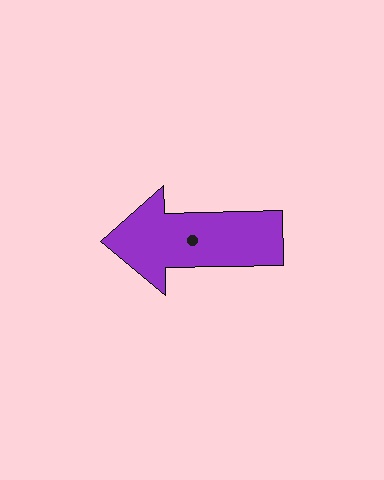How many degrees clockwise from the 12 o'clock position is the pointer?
Approximately 269 degrees.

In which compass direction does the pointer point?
West.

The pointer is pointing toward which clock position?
Roughly 9 o'clock.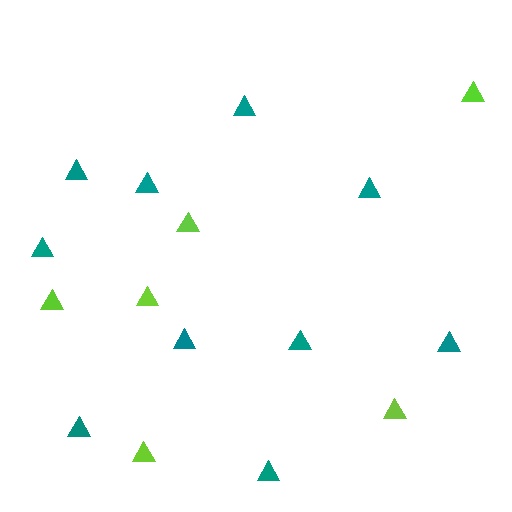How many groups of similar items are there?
There are 2 groups: one group of lime triangles (6) and one group of teal triangles (10).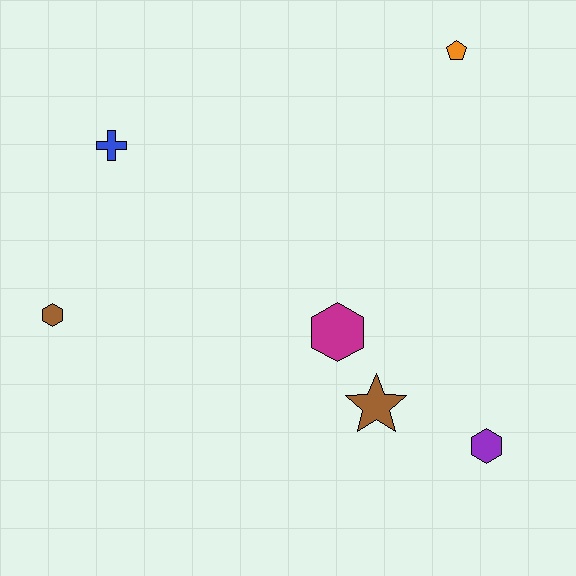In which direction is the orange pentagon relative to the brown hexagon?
The orange pentagon is to the right of the brown hexagon.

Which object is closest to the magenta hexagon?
The brown star is closest to the magenta hexagon.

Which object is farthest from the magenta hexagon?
The orange pentagon is farthest from the magenta hexagon.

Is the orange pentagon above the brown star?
Yes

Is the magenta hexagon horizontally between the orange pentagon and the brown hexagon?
Yes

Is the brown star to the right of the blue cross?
Yes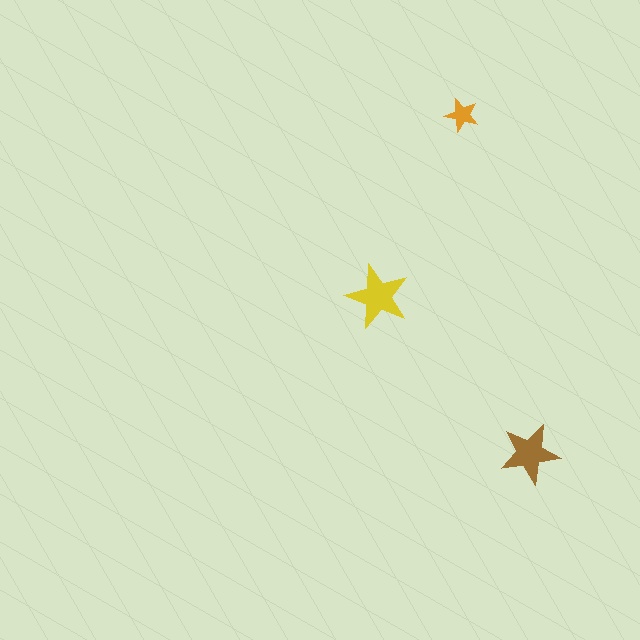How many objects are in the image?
There are 3 objects in the image.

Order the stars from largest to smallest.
the yellow one, the brown one, the orange one.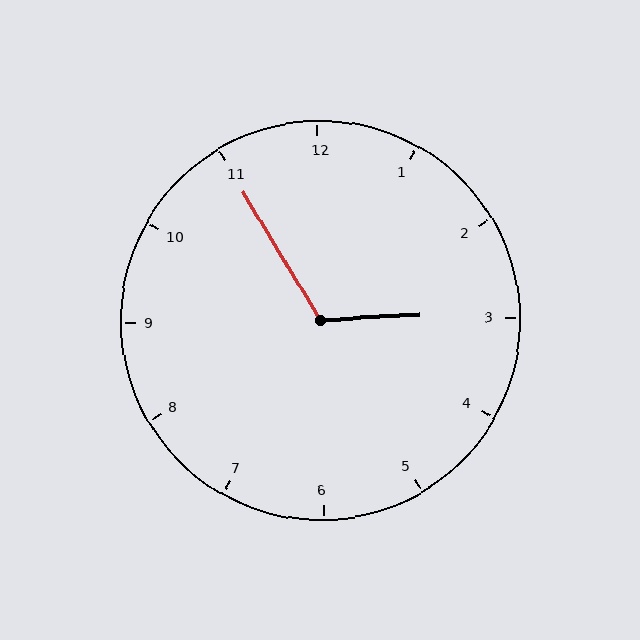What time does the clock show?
2:55.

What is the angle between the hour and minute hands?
Approximately 118 degrees.